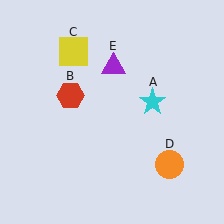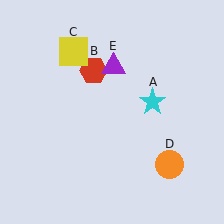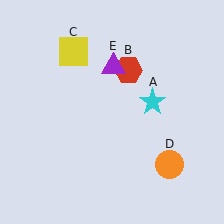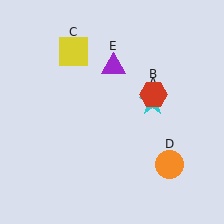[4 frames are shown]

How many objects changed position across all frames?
1 object changed position: red hexagon (object B).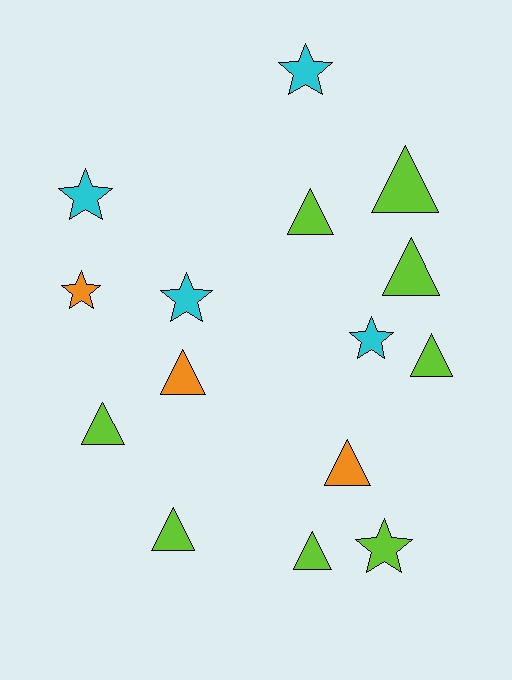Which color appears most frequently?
Lime, with 8 objects.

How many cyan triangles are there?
There are no cyan triangles.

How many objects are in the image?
There are 15 objects.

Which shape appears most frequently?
Triangle, with 9 objects.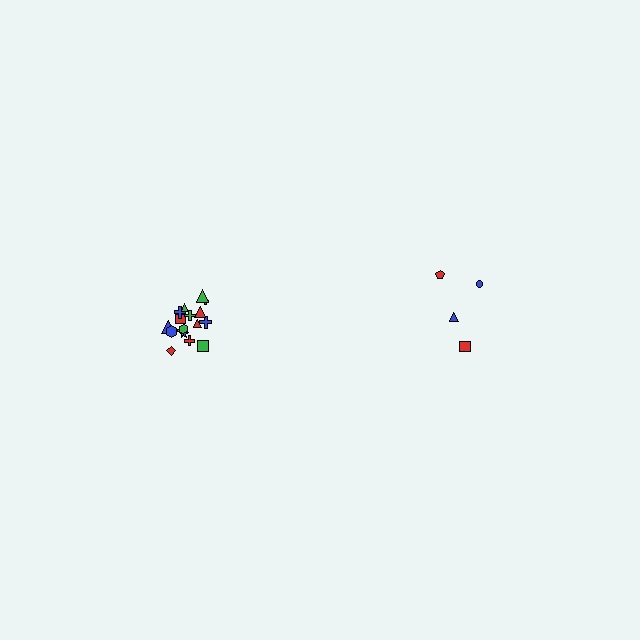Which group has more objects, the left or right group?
The left group.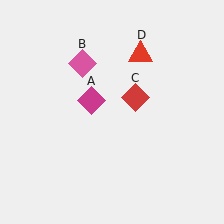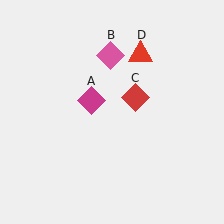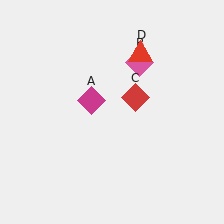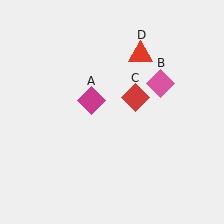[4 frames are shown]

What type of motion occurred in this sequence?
The pink diamond (object B) rotated clockwise around the center of the scene.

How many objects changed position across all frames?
1 object changed position: pink diamond (object B).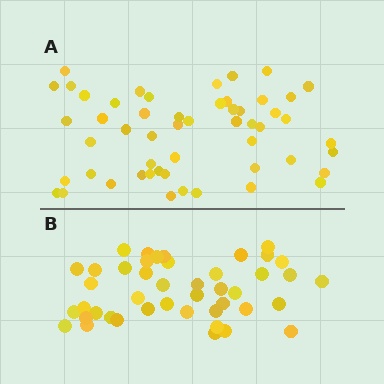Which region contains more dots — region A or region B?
Region A (the top region) has more dots.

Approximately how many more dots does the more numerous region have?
Region A has roughly 8 or so more dots than region B.